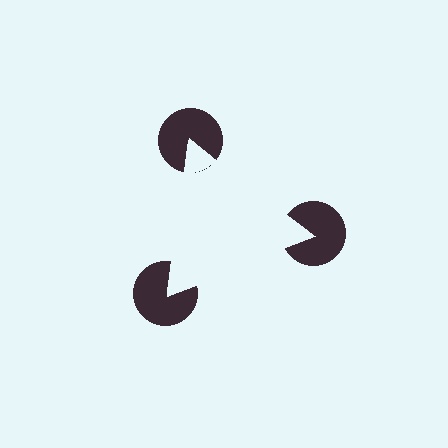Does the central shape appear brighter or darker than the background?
It typically appears slightly brighter than the background, even though no actual brightness change is drawn.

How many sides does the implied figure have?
3 sides.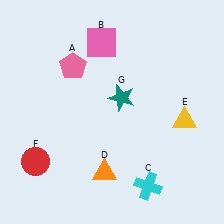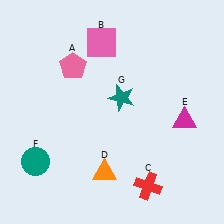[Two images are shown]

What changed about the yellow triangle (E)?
In Image 1, E is yellow. In Image 2, it changed to magenta.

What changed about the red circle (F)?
In Image 1, F is red. In Image 2, it changed to teal.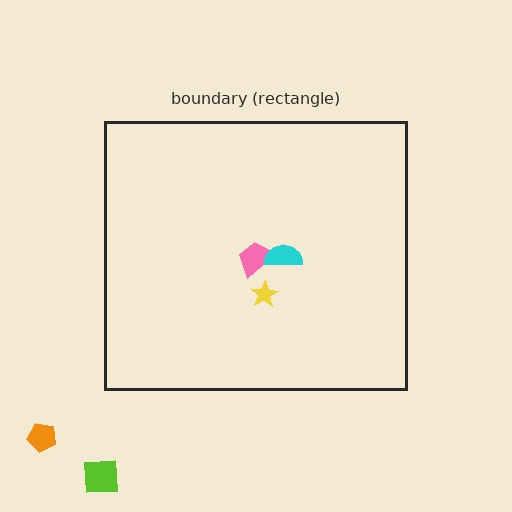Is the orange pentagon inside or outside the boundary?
Outside.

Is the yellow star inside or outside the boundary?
Inside.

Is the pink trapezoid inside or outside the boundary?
Inside.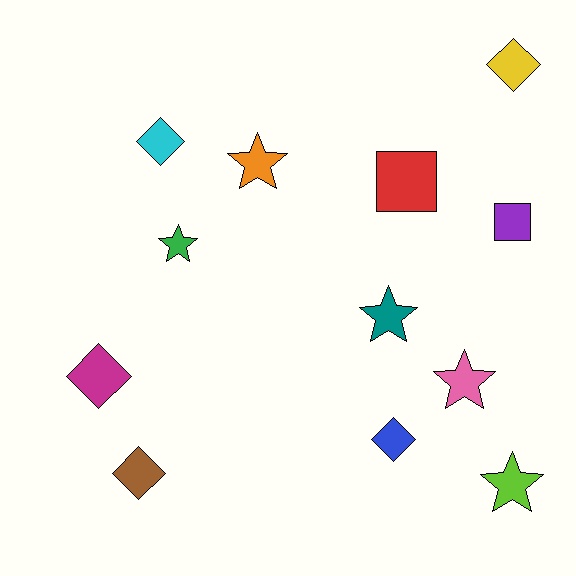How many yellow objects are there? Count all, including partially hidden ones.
There is 1 yellow object.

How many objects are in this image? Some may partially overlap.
There are 12 objects.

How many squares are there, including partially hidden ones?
There are 2 squares.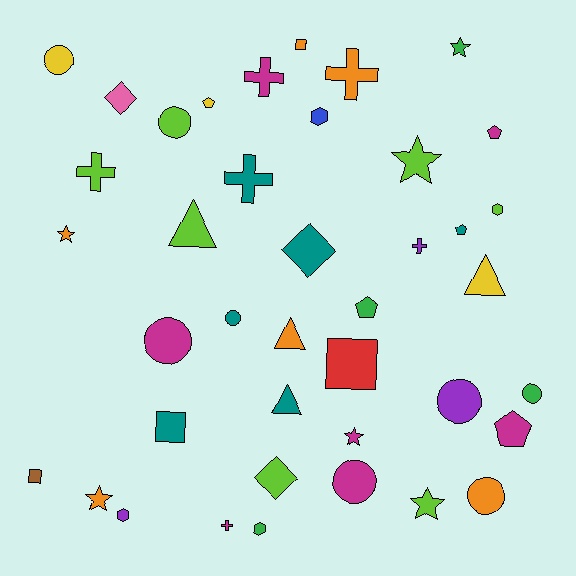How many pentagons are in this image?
There are 5 pentagons.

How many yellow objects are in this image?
There are 3 yellow objects.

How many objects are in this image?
There are 40 objects.